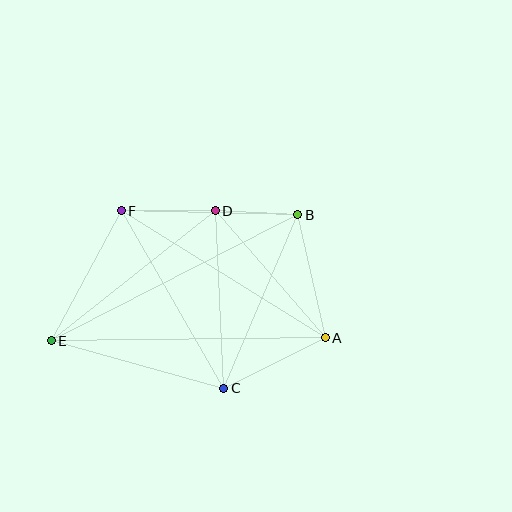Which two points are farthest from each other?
Points B and E are farthest from each other.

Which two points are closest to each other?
Points B and D are closest to each other.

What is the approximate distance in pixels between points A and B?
The distance between A and B is approximately 126 pixels.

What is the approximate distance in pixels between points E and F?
The distance between E and F is approximately 148 pixels.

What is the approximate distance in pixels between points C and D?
The distance between C and D is approximately 178 pixels.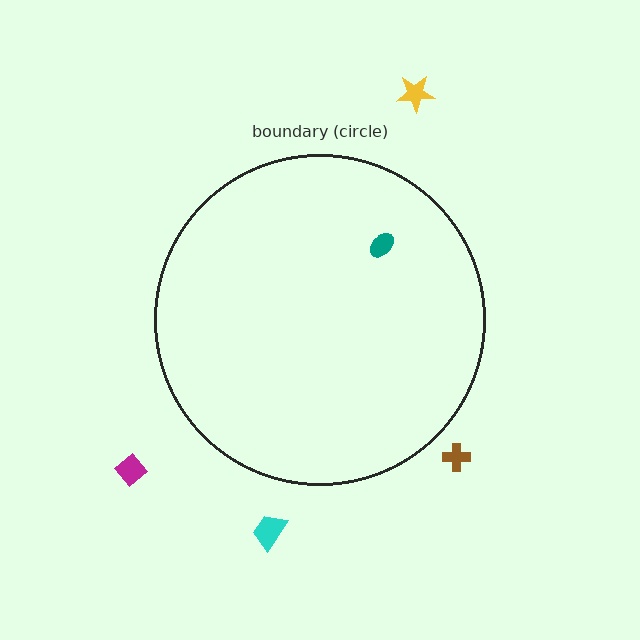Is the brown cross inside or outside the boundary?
Outside.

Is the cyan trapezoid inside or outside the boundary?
Outside.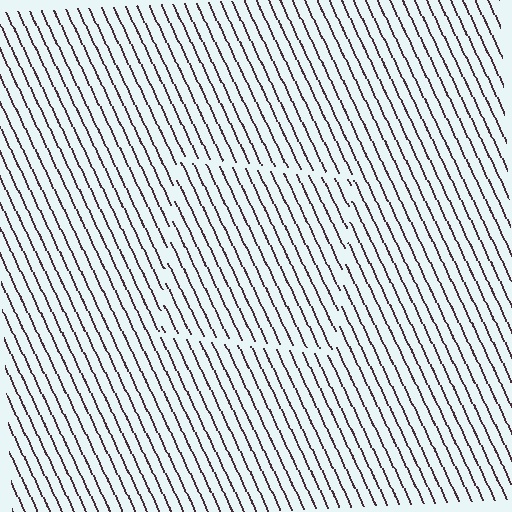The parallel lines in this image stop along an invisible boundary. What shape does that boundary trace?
An illusory square. The interior of the shape contains the same grating, shifted by half a period — the contour is defined by the phase discontinuity where line-ends from the inner and outer gratings abut.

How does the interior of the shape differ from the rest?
The interior of the shape contains the same grating, shifted by half a period — the contour is defined by the phase discontinuity where line-ends from the inner and outer gratings abut.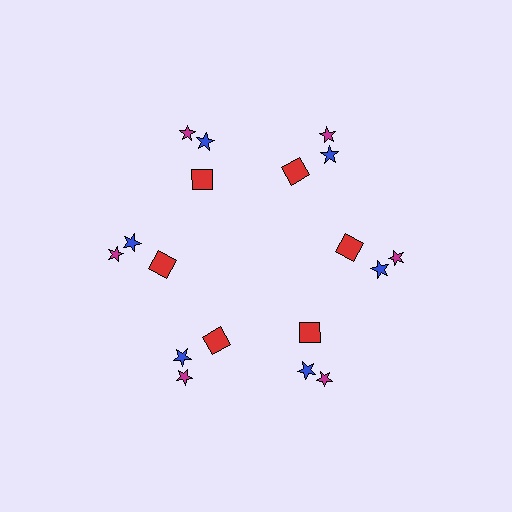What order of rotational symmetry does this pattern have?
This pattern has 6-fold rotational symmetry.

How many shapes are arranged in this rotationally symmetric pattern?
There are 18 shapes, arranged in 6 groups of 3.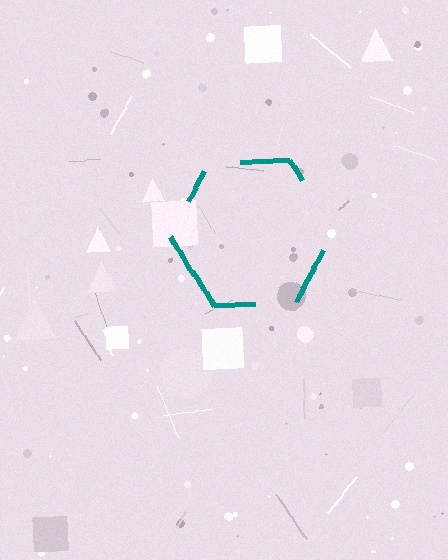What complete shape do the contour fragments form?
The contour fragments form a hexagon.